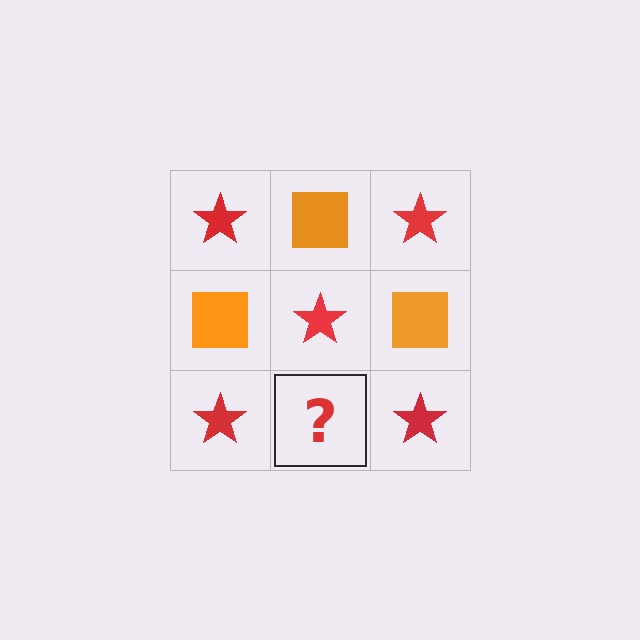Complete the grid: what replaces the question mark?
The question mark should be replaced with an orange square.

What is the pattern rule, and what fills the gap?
The rule is that it alternates red star and orange square in a checkerboard pattern. The gap should be filled with an orange square.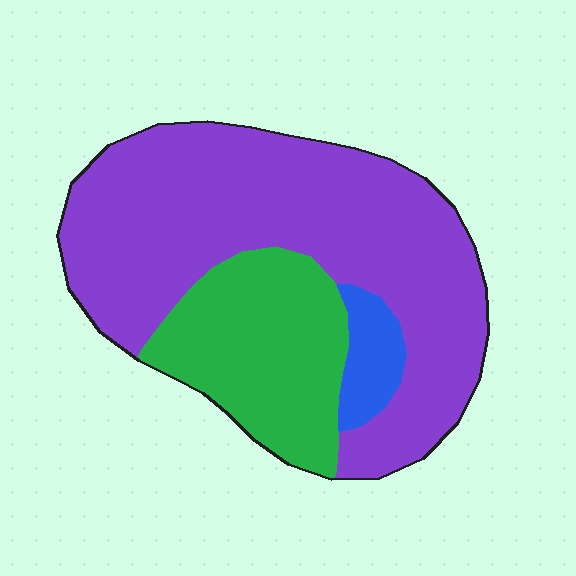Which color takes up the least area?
Blue, at roughly 5%.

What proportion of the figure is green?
Green takes up between a quarter and a half of the figure.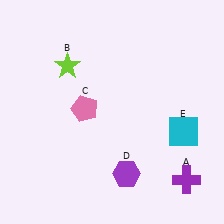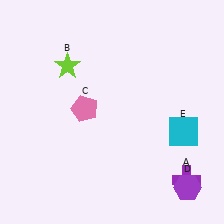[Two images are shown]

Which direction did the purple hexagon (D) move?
The purple hexagon (D) moved right.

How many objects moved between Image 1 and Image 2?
1 object moved between the two images.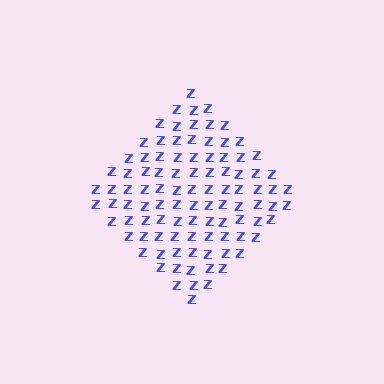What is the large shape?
The large shape is a diamond.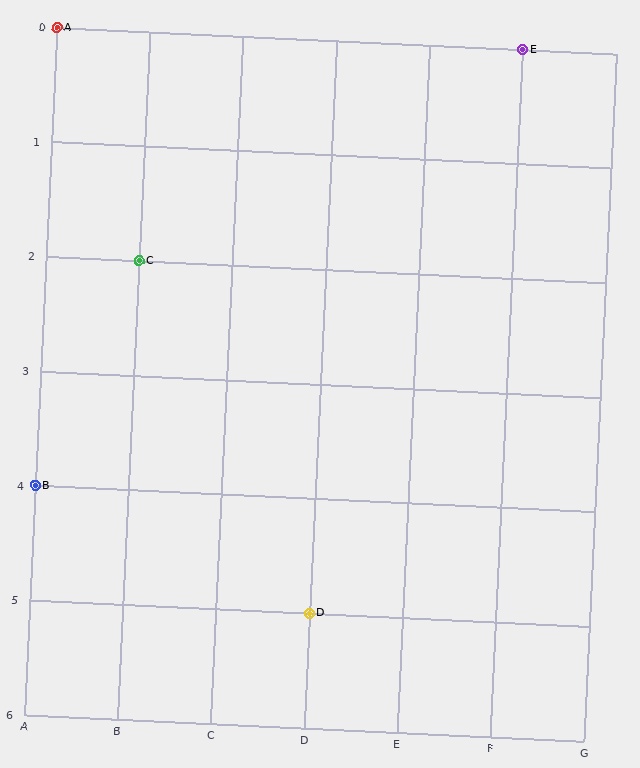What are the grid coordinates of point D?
Point D is at grid coordinates (D, 5).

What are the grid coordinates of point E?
Point E is at grid coordinates (F, 0).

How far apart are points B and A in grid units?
Points B and A are 4 rows apart.